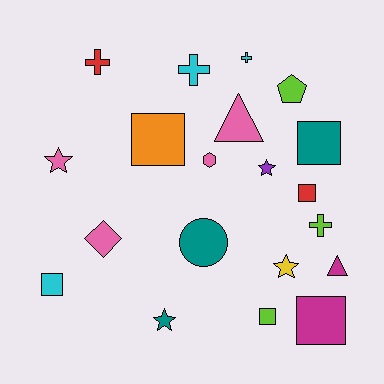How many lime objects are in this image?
There are 3 lime objects.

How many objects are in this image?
There are 20 objects.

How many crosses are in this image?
There are 4 crosses.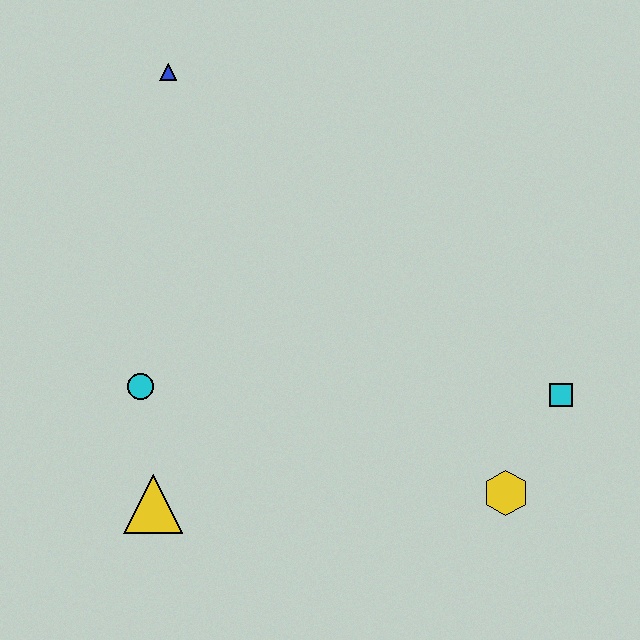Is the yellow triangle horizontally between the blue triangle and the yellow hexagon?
No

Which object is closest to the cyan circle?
The yellow triangle is closest to the cyan circle.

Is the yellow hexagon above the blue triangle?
No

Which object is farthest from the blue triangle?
The yellow hexagon is farthest from the blue triangle.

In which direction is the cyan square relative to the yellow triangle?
The cyan square is to the right of the yellow triangle.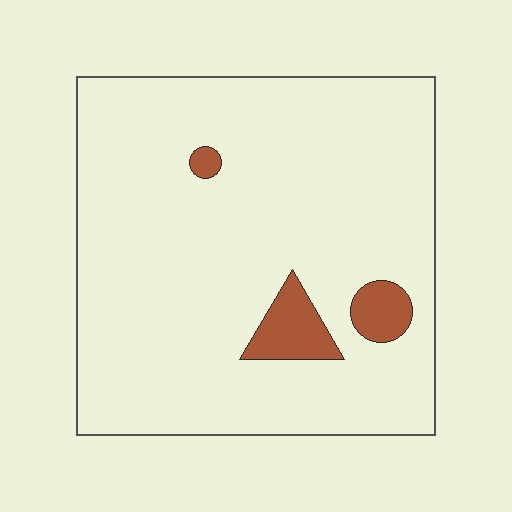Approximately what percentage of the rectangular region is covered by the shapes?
Approximately 5%.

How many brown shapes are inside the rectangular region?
3.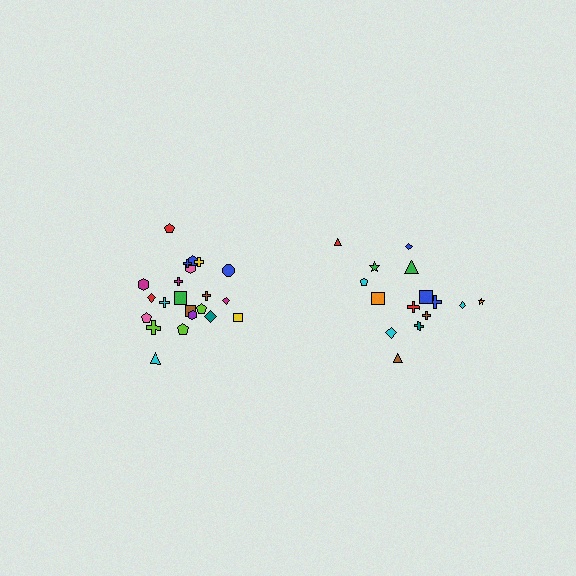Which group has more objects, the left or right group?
The left group.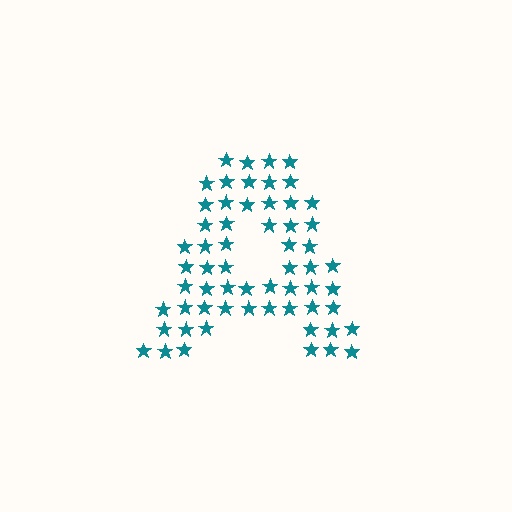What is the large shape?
The large shape is the letter A.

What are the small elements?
The small elements are stars.